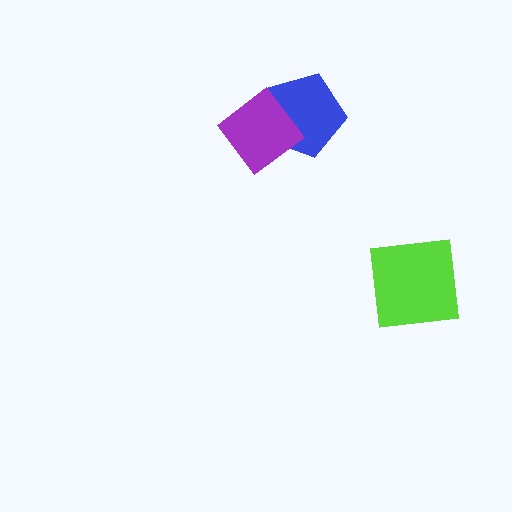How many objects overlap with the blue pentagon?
1 object overlaps with the blue pentagon.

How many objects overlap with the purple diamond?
1 object overlaps with the purple diamond.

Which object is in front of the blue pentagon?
The purple diamond is in front of the blue pentagon.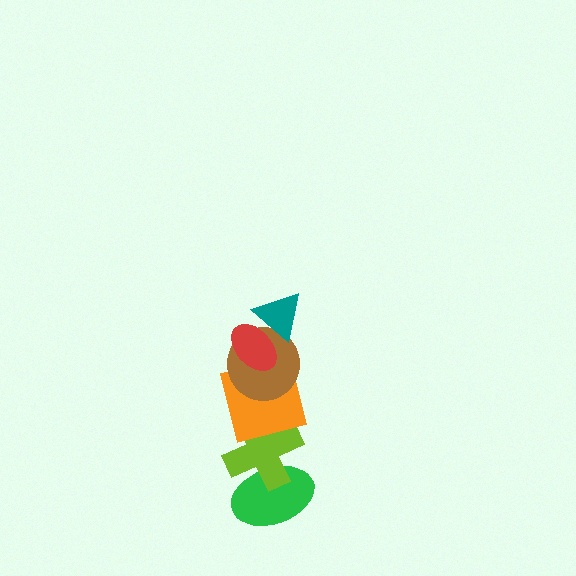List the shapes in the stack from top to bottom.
From top to bottom: the teal triangle, the red ellipse, the brown circle, the orange square, the lime cross, the green ellipse.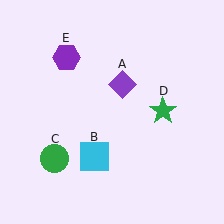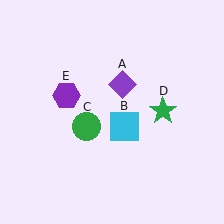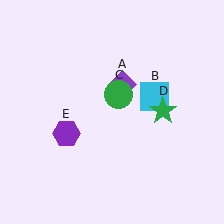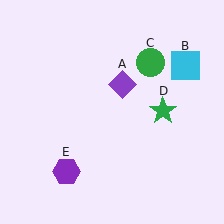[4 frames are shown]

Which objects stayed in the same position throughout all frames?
Purple diamond (object A) and green star (object D) remained stationary.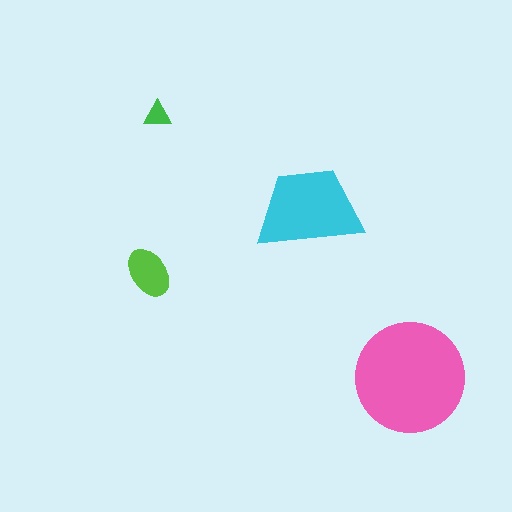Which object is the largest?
The pink circle.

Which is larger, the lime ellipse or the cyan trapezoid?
The cyan trapezoid.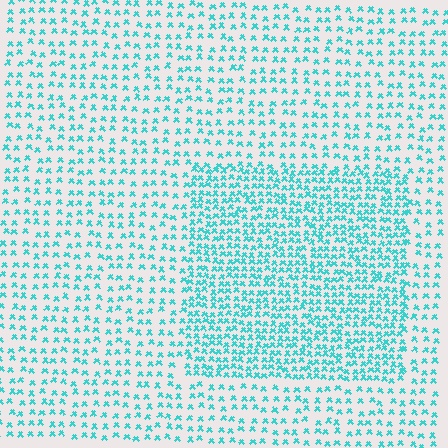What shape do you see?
I see a rectangle.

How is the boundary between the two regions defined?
The boundary is defined by a change in element density (approximately 2.0x ratio). All elements are the same color, size, and shape.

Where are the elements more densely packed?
The elements are more densely packed inside the rectangle boundary.